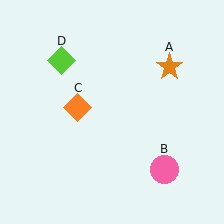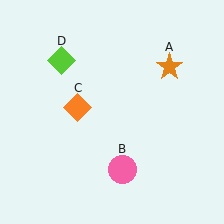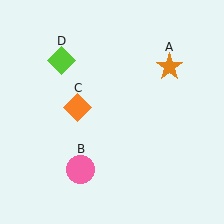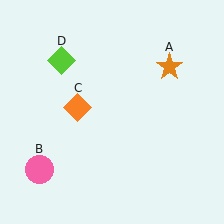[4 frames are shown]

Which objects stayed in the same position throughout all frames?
Orange star (object A) and orange diamond (object C) and lime diamond (object D) remained stationary.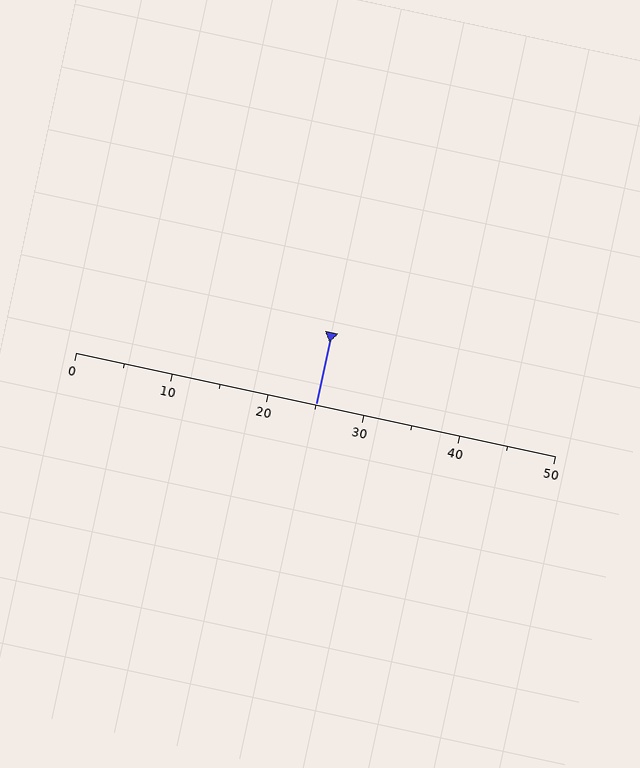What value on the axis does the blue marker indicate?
The marker indicates approximately 25.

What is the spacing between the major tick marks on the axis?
The major ticks are spaced 10 apart.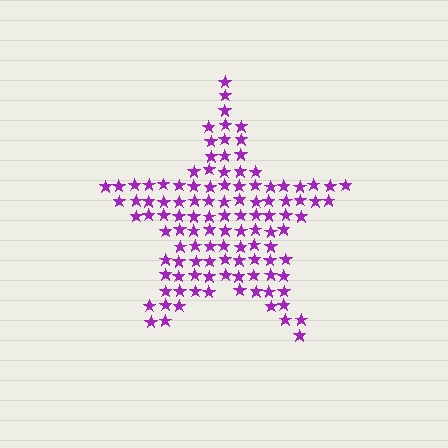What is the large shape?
The large shape is a star.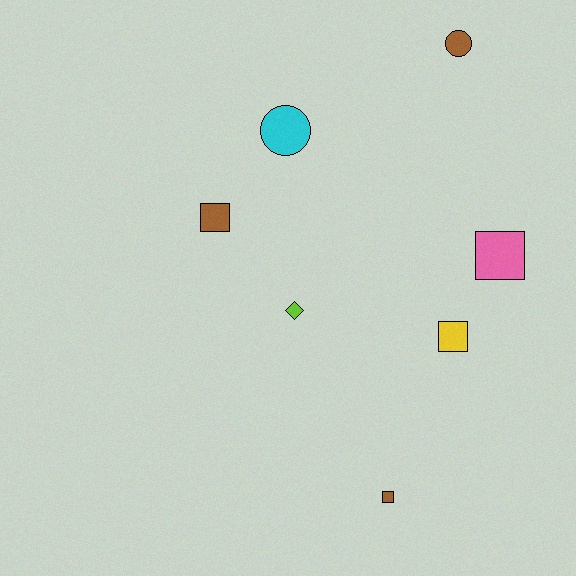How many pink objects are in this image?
There is 1 pink object.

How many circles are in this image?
There are 2 circles.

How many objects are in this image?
There are 7 objects.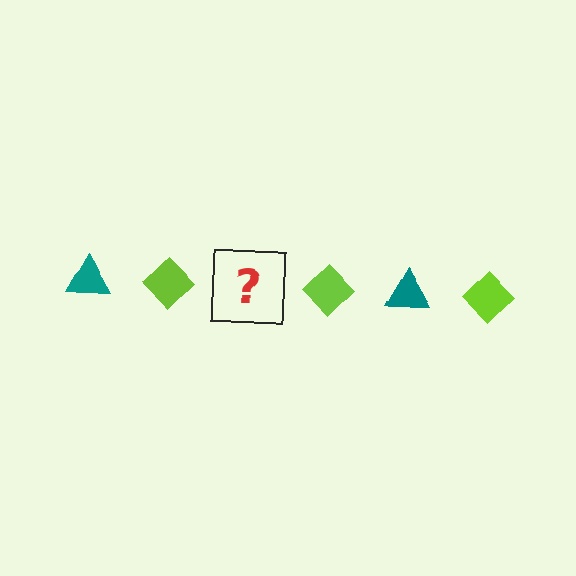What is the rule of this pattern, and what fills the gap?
The rule is that the pattern alternates between teal triangle and lime diamond. The gap should be filled with a teal triangle.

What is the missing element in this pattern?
The missing element is a teal triangle.